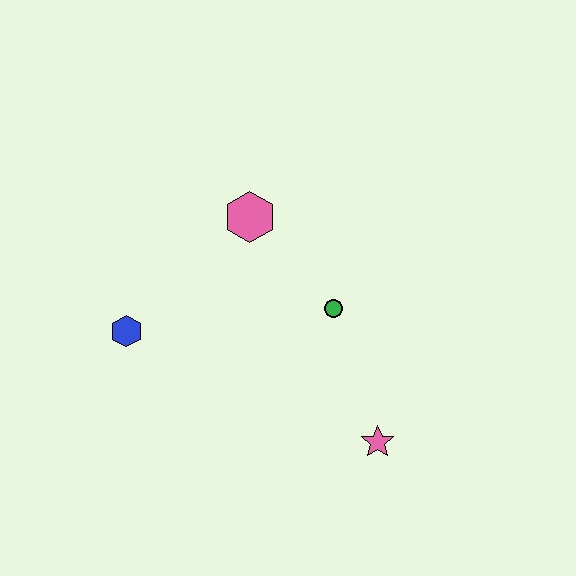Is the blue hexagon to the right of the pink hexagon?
No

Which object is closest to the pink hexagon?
The green circle is closest to the pink hexagon.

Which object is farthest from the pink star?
The blue hexagon is farthest from the pink star.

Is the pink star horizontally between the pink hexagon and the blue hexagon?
No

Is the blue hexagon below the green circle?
Yes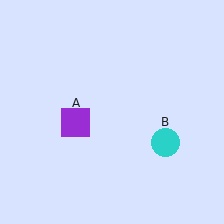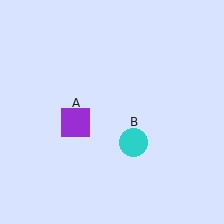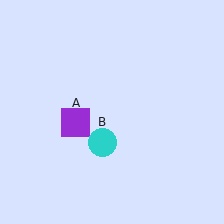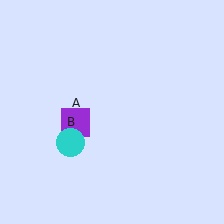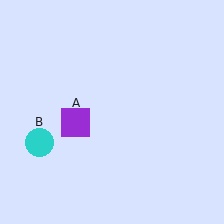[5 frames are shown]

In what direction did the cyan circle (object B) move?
The cyan circle (object B) moved left.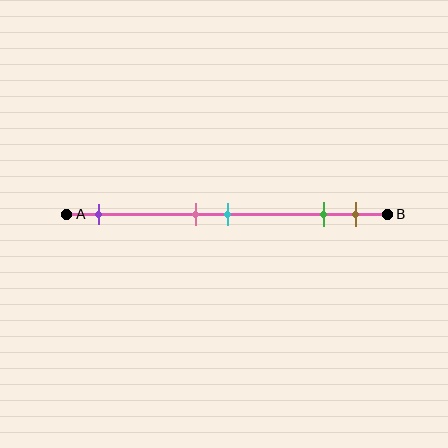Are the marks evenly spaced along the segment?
No, the marks are not evenly spaced.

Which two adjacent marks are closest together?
The pink and cyan marks are the closest adjacent pair.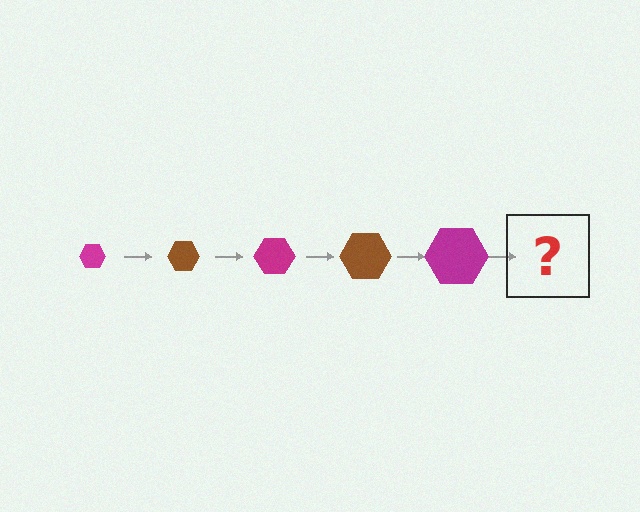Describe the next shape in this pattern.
It should be a brown hexagon, larger than the previous one.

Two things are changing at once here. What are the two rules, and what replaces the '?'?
The two rules are that the hexagon grows larger each step and the color cycles through magenta and brown. The '?' should be a brown hexagon, larger than the previous one.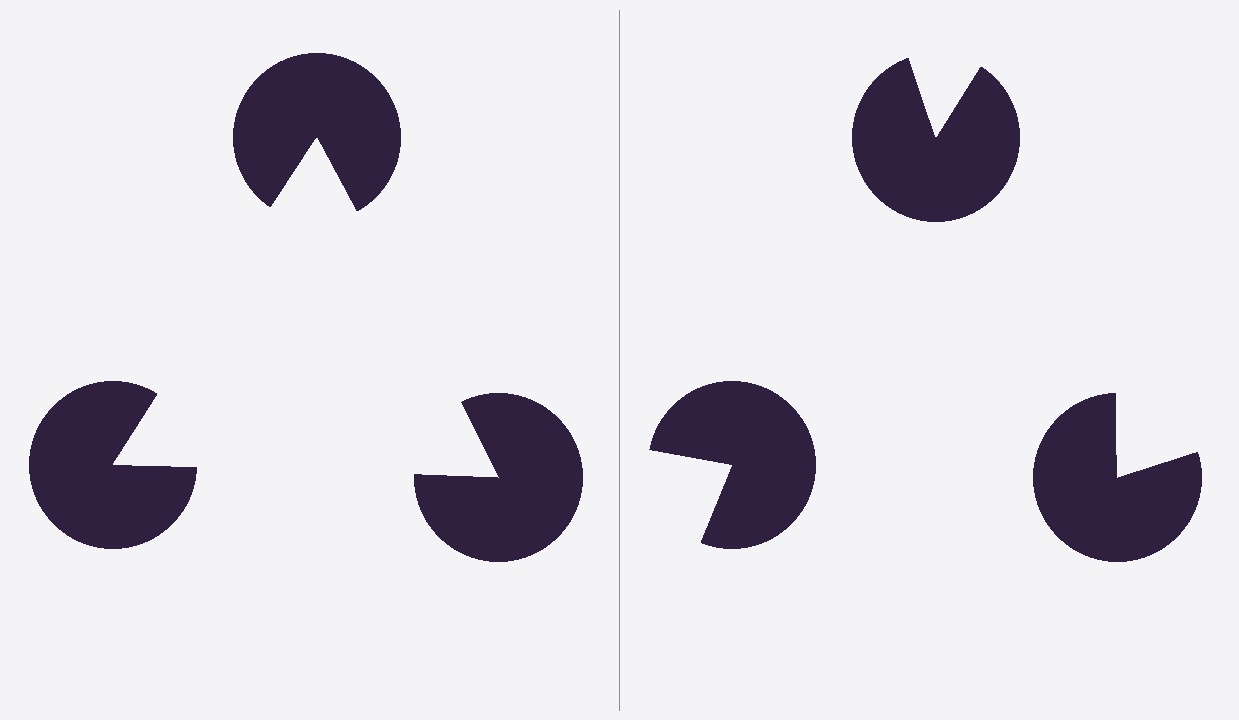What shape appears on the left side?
An illusory triangle.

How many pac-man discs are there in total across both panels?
6 — 3 on each side.